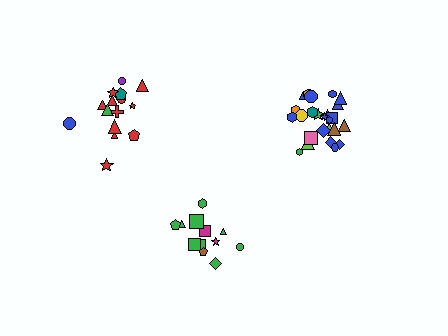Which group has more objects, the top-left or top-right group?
The top-right group.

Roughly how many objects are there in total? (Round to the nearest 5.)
Roughly 50 objects in total.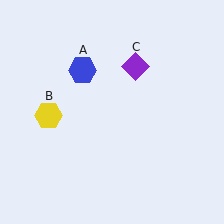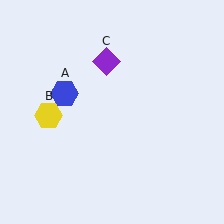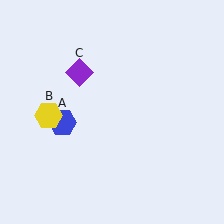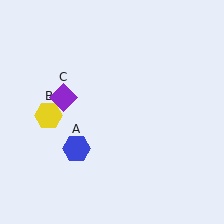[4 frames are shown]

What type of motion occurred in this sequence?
The blue hexagon (object A), purple diamond (object C) rotated counterclockwise around the center of the scene.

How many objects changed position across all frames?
2 objects changed position: blue hexagon (object A), purple diamond (object C).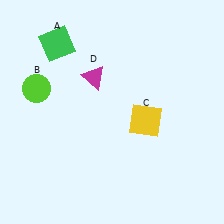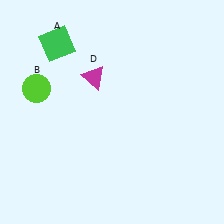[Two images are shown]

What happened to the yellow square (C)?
The yellow square (C) was removed in Image 2. It was in the bottom-right area of Image 1.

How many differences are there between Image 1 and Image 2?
There is 1 difference between the two images.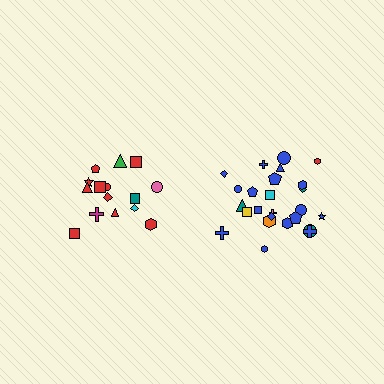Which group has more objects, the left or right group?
The right group.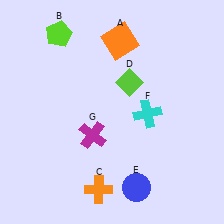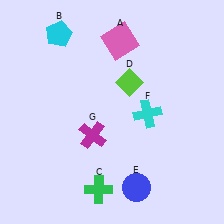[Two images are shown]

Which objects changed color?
A changed from orange to pink. B changed from lime to cyan. C changed from orange to green.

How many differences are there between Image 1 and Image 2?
There are 3 differences between the two images.